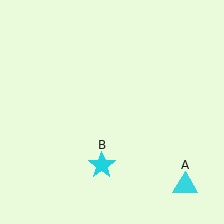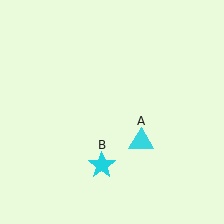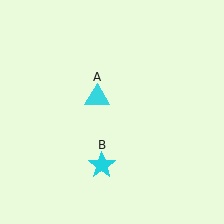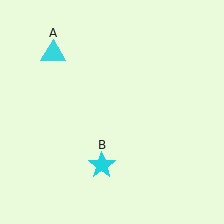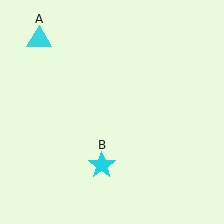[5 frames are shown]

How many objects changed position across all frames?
1 object changed position: cyan triangle (object A).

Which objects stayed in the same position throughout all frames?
Cyan star (object B) remained stationary.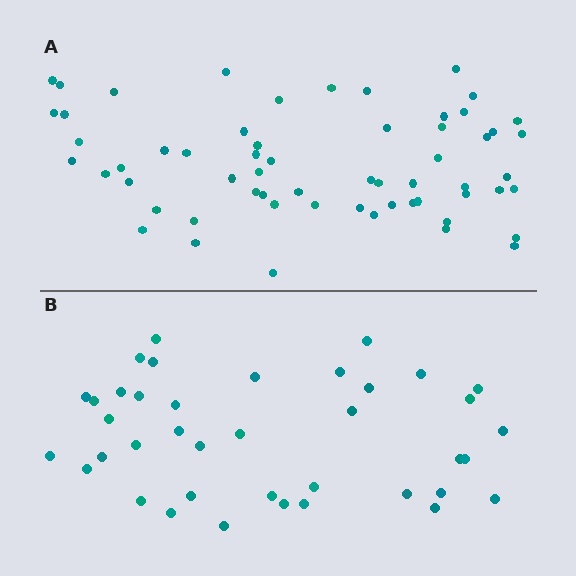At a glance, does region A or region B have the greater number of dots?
Region A (the top region) has more dots.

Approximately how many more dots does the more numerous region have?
Region A has approximately 20 more dots than region B.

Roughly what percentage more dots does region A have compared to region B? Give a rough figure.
About 55% more.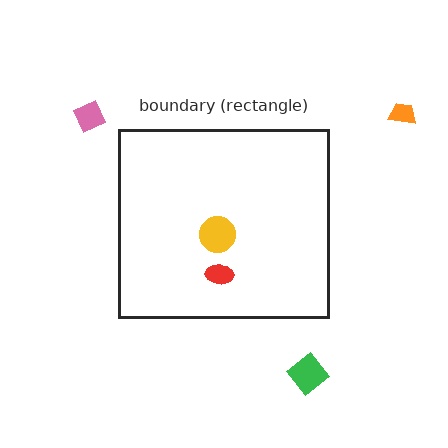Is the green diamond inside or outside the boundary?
Outside.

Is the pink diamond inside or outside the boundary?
Outside.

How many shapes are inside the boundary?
2 inside, 3 outside.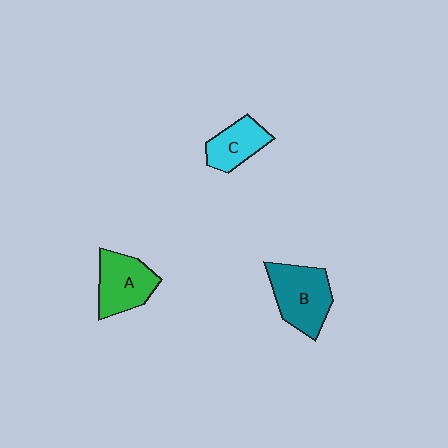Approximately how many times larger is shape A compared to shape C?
Approximately 1.3 times.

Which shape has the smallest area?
Shape C (cyan).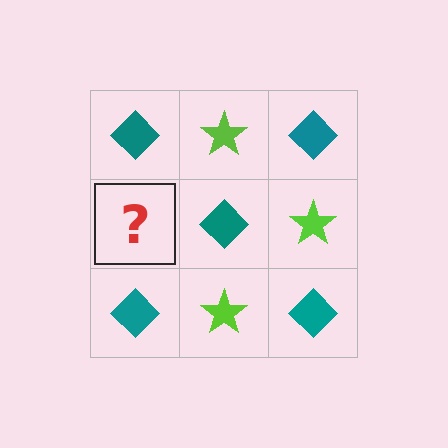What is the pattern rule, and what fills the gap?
The rule is that it alternates teal diamond and lime star in a checkerboard pattern. The gap should be filled with a lime star.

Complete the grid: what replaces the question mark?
The question mark should be replaced with a lime star.